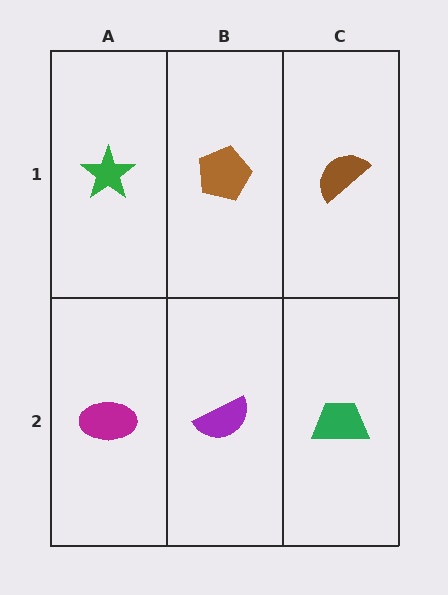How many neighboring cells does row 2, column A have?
2.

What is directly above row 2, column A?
A green star.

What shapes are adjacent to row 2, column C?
A brown semicircle (row 1, column C), a purple semicircle (row 2, column B).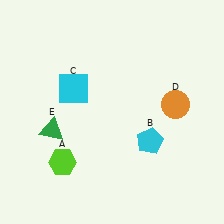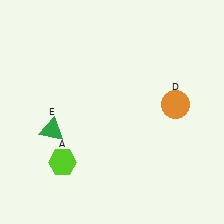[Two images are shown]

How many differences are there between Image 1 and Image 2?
There are 2 differences between the two images.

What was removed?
The cyan pentagon (B), the cyan square (C) were removed in Image 2.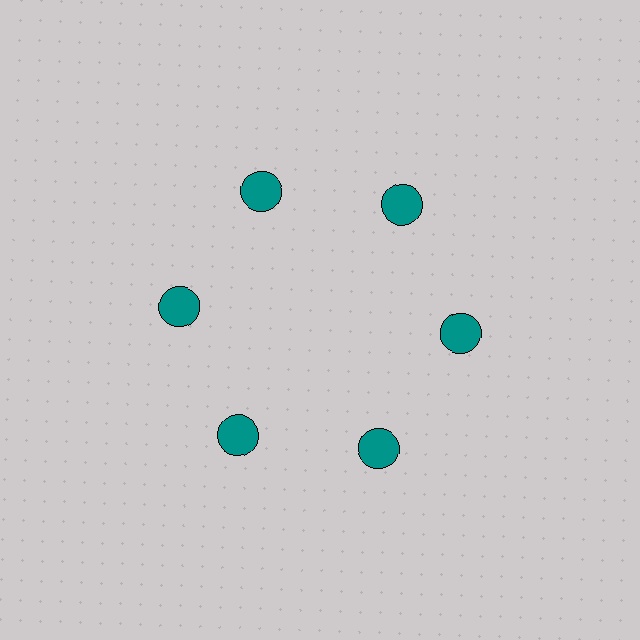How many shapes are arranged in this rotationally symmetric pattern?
There are 6 shapes, arranged in 6 groups of 1.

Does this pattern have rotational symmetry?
Yes, this pattern has 6-fold rotational symmetry. It looks the same after rotating 60 degrees around the center.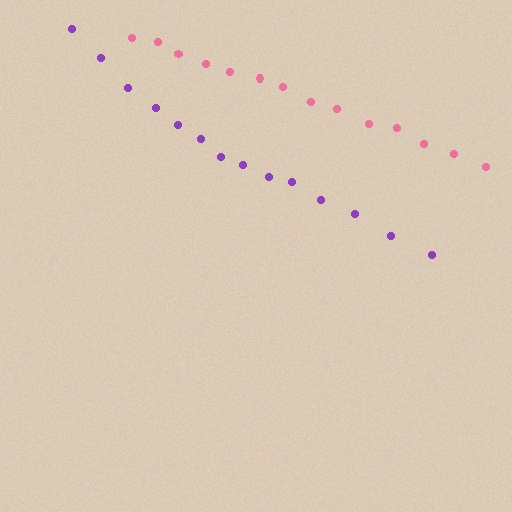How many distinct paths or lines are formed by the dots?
There are 2 distinct paths.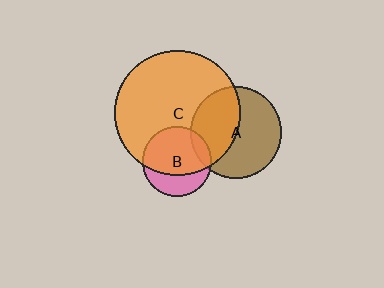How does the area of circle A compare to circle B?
Approximately 1.7 times.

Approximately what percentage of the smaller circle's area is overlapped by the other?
Approximately 45%.